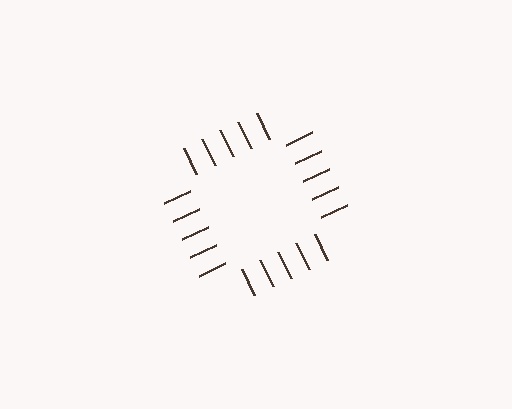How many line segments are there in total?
20 — 5 along each of the 4 edges.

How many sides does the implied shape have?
4 sides — the line-ends trace a square.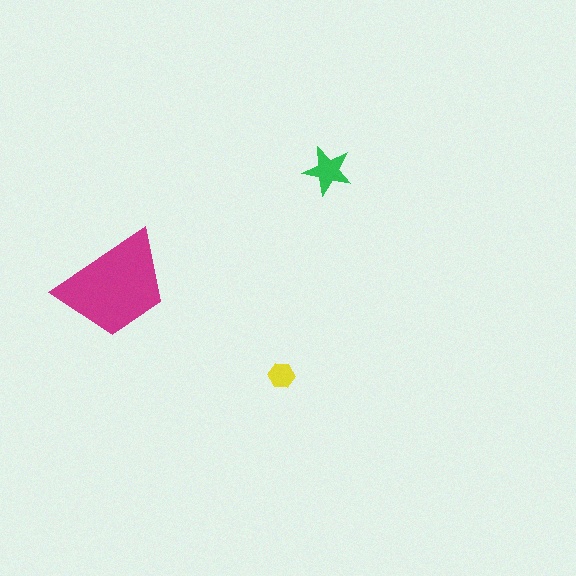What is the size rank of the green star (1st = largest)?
2nd.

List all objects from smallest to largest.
The yellow hexagon, the green star, the magenta trapezoid.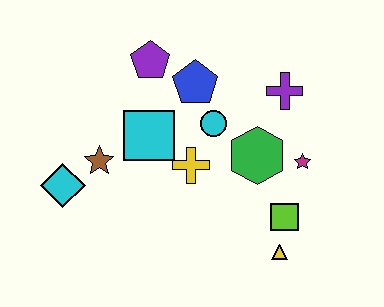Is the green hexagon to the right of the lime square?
No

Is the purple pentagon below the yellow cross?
No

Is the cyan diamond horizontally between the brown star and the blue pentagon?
No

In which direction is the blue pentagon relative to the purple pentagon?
The blue pentagon is to the right of the purple pentagon.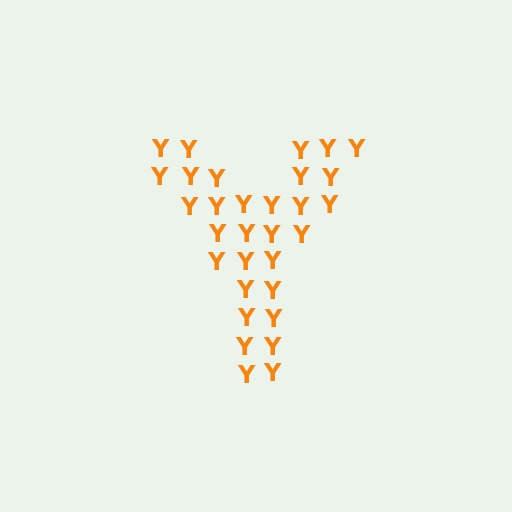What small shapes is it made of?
It is made of small letter Y's.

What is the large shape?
The large shape is the letter Y.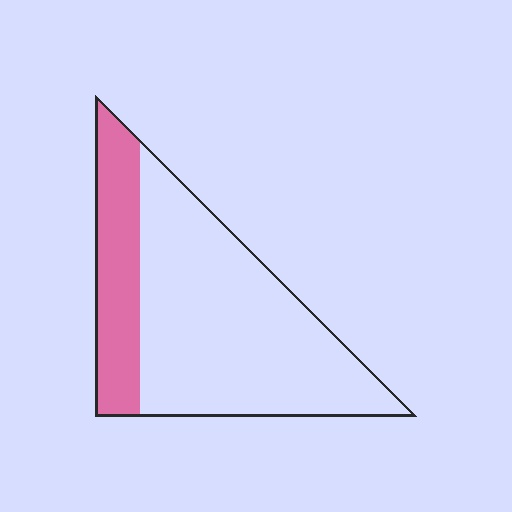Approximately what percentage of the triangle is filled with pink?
Approximately 25%.